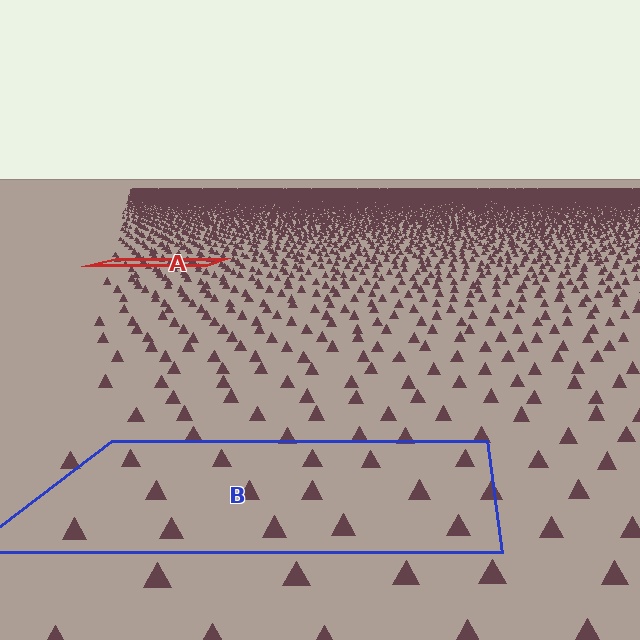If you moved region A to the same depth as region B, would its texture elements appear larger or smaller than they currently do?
They would appear larger. At a closer depth, the same texture elements are projected at a bigger on-screen size.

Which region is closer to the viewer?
Region B is closer. The texture elements there are larger and more spread out.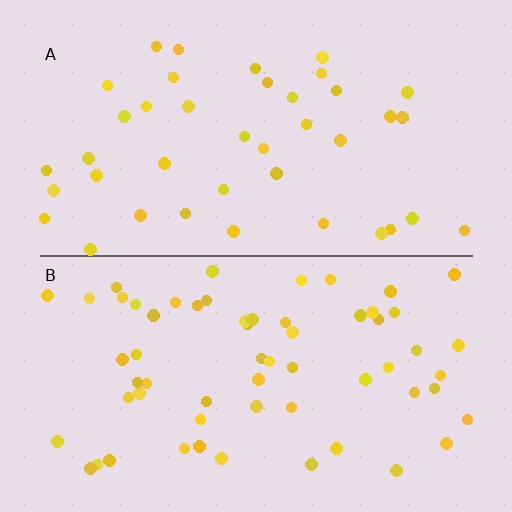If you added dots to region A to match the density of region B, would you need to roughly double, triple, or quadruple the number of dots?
Approximately double.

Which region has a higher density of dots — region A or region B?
B (the bottom).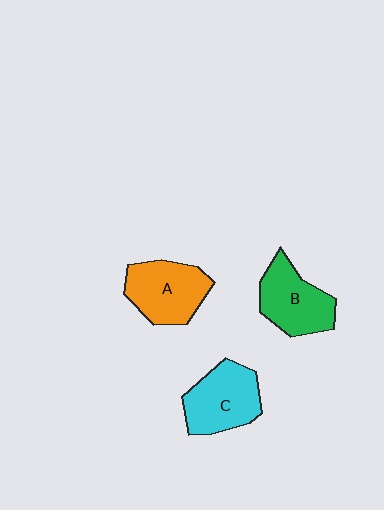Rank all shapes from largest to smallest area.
From largest to smallest: C (cyan), A (orange), B (green).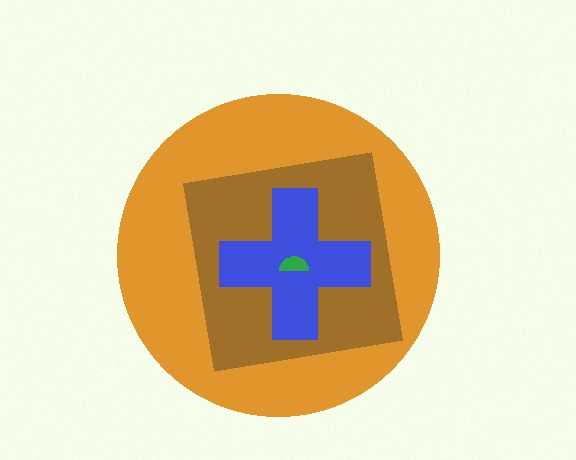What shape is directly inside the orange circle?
The brown square.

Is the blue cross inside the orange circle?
Yes.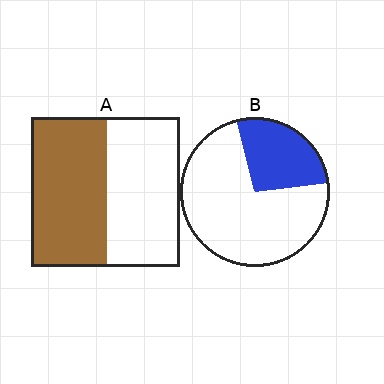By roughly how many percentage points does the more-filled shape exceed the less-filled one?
By roughly 25 percentage points (A over B).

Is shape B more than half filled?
No.